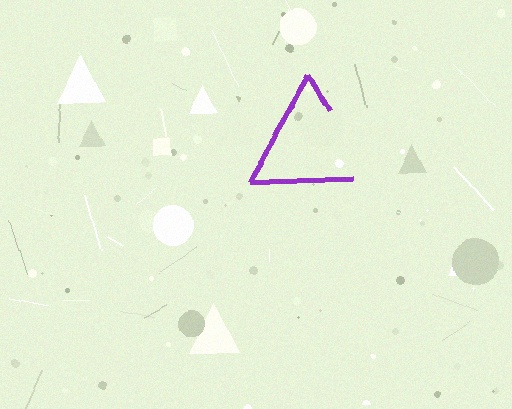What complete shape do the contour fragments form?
The contour fragments form a triangle.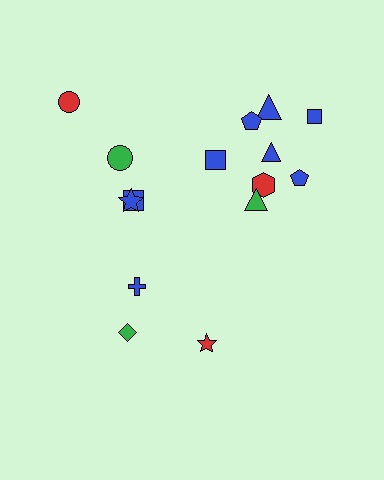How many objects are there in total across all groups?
There are 15 objects.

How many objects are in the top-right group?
There are 8 objects.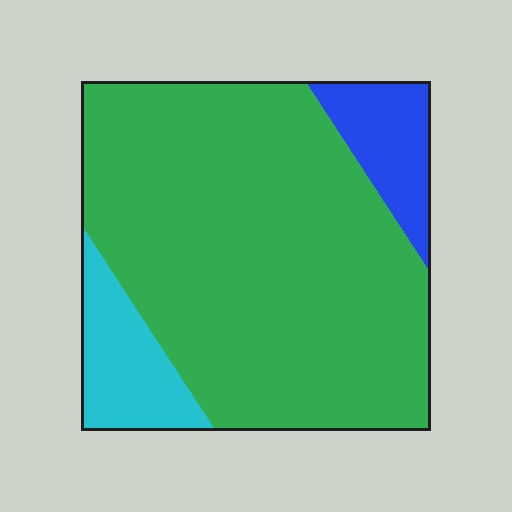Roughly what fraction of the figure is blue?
Blue takes up about one tenth (1/10) of the figure.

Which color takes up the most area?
Green, at roughly 80%.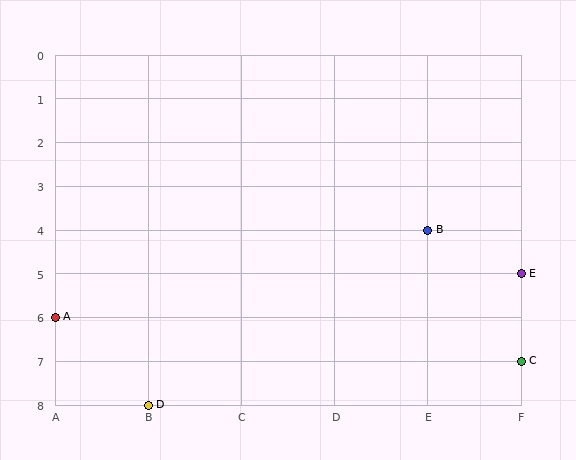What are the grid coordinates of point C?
Point C is at grid coordinates (F, 7).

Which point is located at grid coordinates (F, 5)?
Point E is at (F, 5).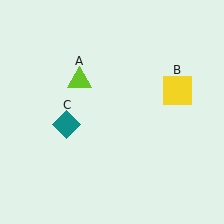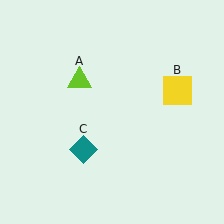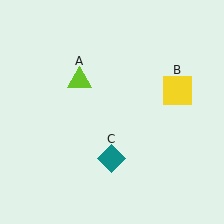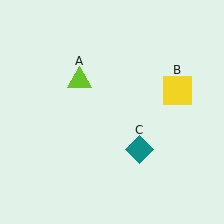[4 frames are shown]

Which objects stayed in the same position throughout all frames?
Lime triangle (object A) and yellow square (object B) remained stationary.